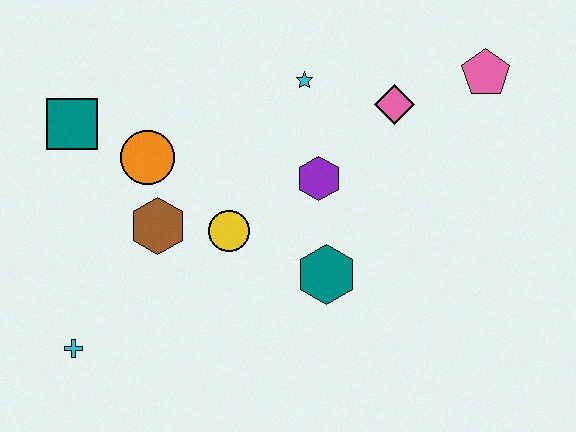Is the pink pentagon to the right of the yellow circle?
Yes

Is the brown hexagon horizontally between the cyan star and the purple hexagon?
No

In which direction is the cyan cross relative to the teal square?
The cyan cross is below the teal square.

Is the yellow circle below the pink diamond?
Yes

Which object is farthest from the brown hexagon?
The pink pentagon is farthest from the brown hexagon.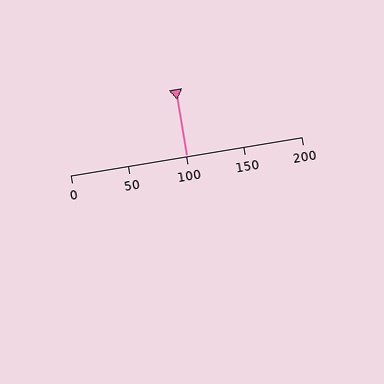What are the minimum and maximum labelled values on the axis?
The axis runs from 0 to 200.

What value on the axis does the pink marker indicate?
The marker indicates approximately 100.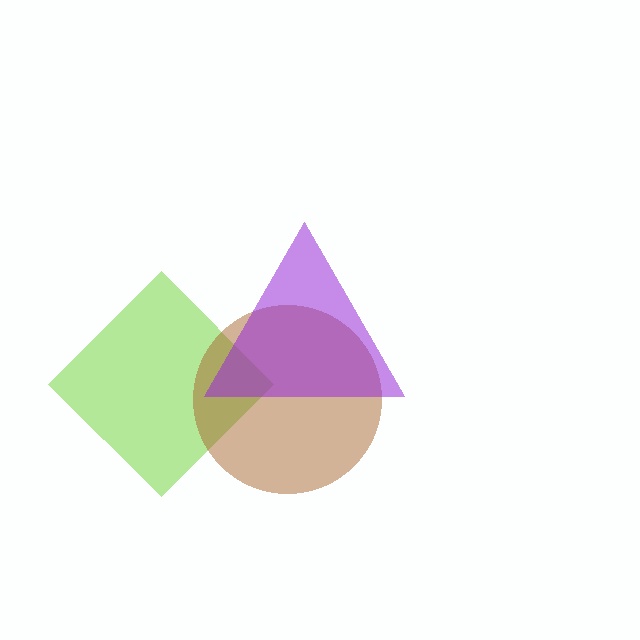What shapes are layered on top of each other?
The layered shapes are: a lime diamond, a brown circle, a purple triangle.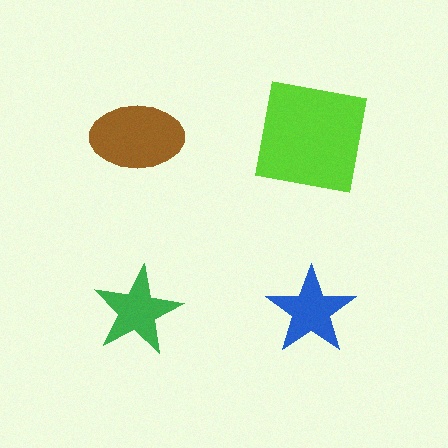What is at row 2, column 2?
A blue star.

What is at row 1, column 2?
A lime square.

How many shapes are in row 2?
2 shapes.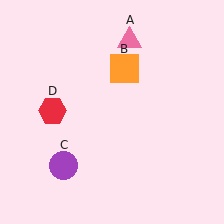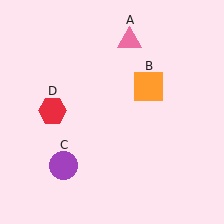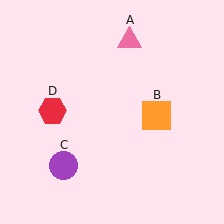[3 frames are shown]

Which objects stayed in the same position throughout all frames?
Pink triangle (object A) and purple circle (object C) and red hexagon (object D) remained stationary.